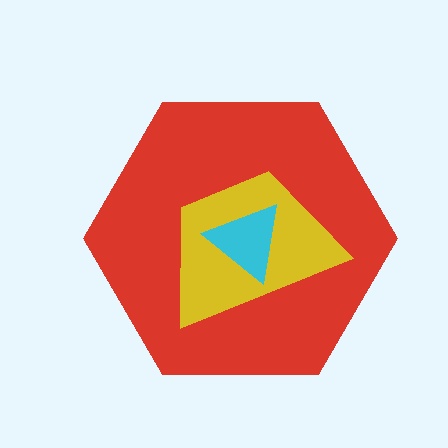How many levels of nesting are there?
3.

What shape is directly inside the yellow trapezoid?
The cyan triangle.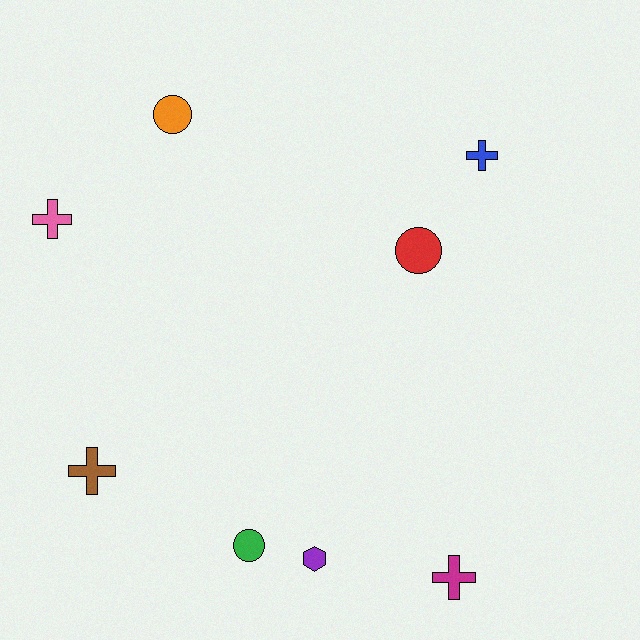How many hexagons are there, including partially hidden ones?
There is 1 hexagon.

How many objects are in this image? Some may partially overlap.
There are 8 objects.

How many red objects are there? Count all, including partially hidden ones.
There is 1 red object.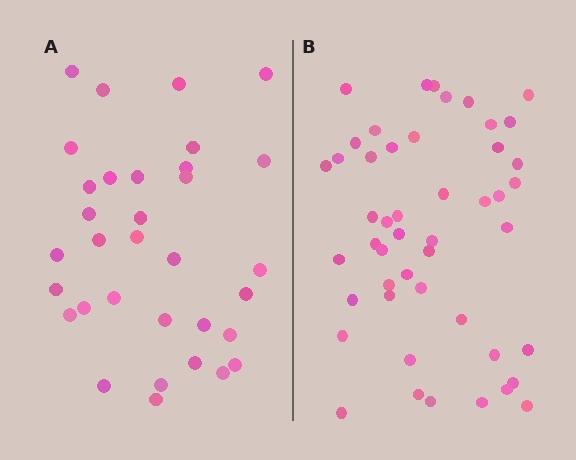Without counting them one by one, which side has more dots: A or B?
Region B (the right region) has more dots.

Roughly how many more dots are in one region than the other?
Region B has approximately 15 more dots than region A.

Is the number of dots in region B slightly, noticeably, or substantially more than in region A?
Region B has substantially more. The ratio is roughly 1.5 to 1.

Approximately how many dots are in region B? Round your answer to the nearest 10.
About 50 dots. (The exact count is 48, which rounds to 50.)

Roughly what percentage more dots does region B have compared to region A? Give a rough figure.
About 45% more.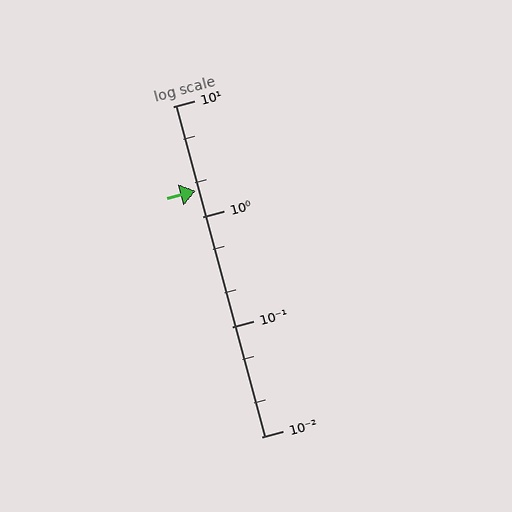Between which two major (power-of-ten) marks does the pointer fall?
The pointer is between 1 and 10.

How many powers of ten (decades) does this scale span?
The scale spans 3 decades, from 0.01 to 10.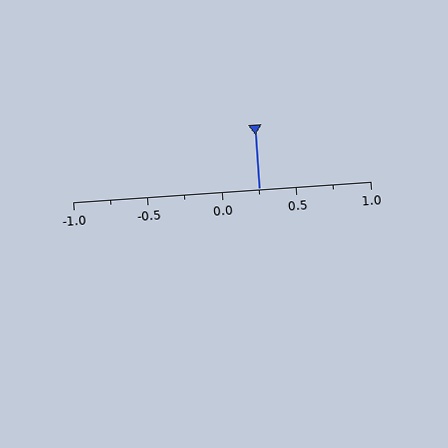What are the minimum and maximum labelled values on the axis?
The axis runs from -1.0 to 1.0.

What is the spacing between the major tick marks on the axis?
The major ticks are spaced 0.5 apart.